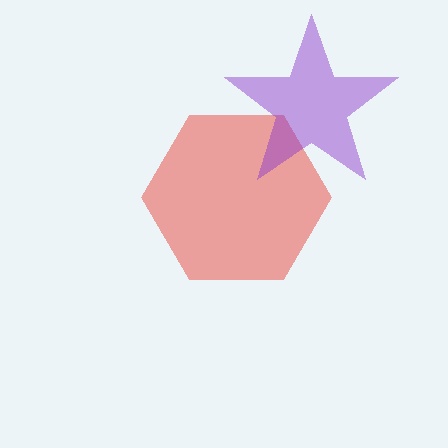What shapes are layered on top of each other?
The layered shapes are: a red hexagon, a purple star.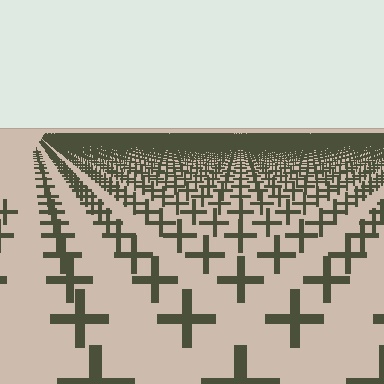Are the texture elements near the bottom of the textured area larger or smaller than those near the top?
Larger. Near the bottom, elements are closer to the viewer and appear at a bigger on-screen size.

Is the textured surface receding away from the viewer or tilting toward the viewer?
The surface is receding away from the viewer. Texture elements get smaller and denser toward the top.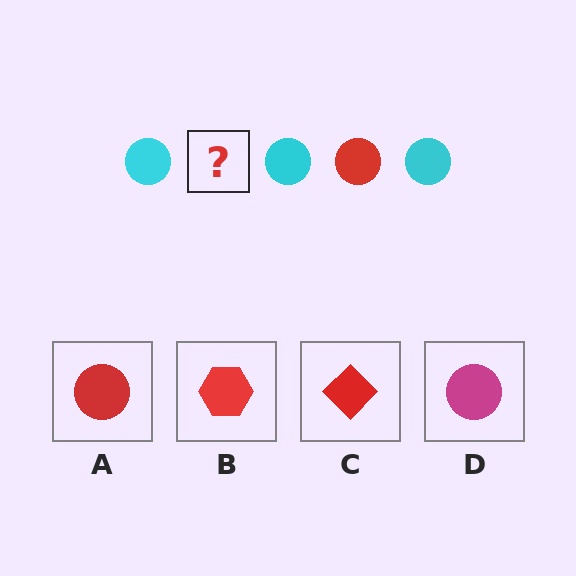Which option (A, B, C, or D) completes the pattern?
A.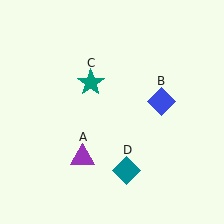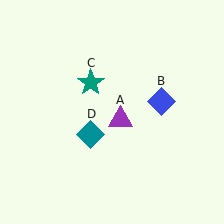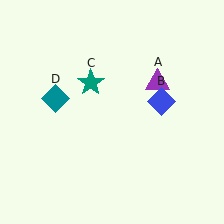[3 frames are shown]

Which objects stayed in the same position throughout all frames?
Blue diamond (object B) and teal star (object C) remained stationary.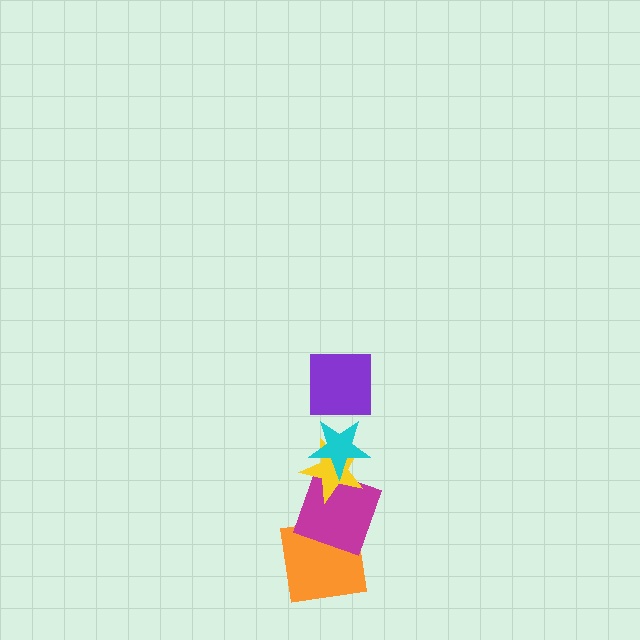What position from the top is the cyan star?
The cyan star is 2nd from the top.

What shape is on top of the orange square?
The magenta square is on top of the orange square.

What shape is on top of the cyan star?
The purple square is on top of the cyan star.